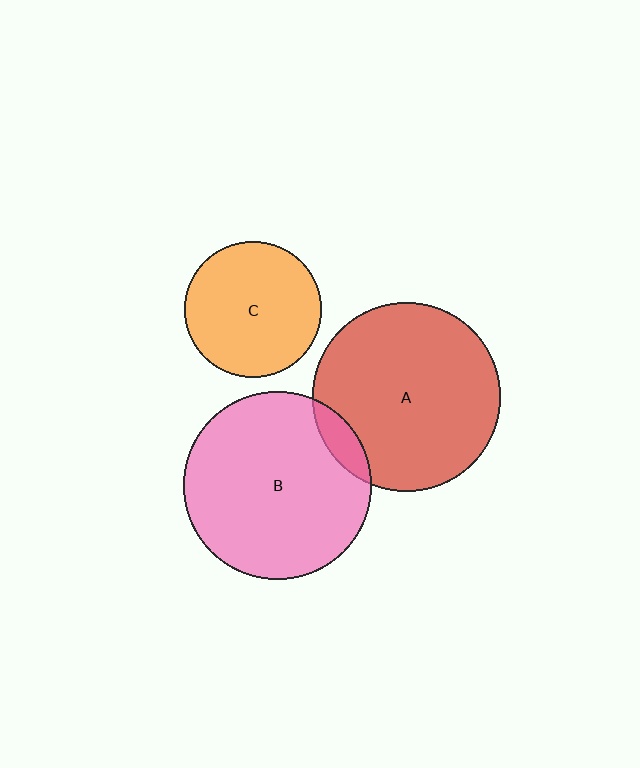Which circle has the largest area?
Circle A (red).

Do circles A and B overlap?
Yes.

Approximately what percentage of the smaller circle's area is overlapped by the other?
Approximately 10%.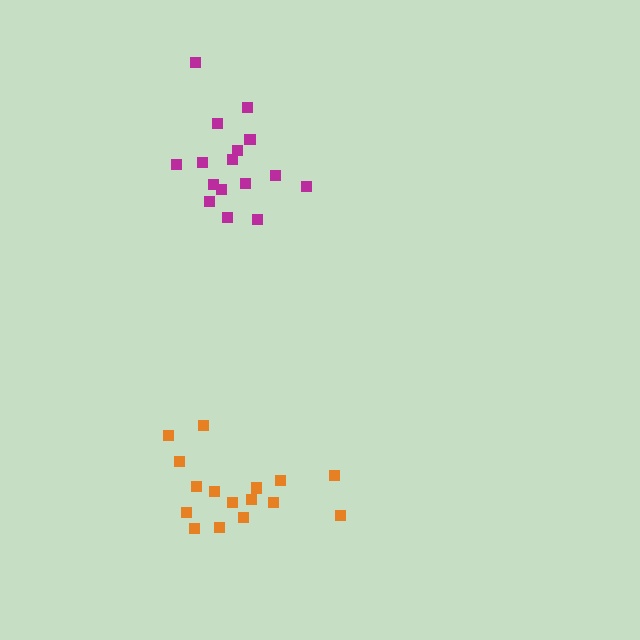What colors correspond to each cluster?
The clusters are colored: magenta, orange.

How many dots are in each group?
Group 1: 16 dots, Group 2: 16 dots (32 total).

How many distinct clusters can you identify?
There are 2 distinct clusters.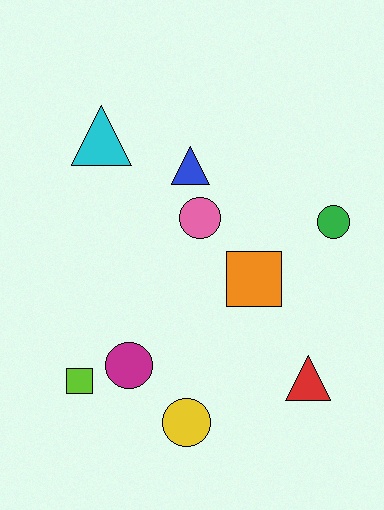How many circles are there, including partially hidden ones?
There are 4 circles.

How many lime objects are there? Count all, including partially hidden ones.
There is 1 lime object.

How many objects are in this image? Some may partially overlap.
There are 9 objects.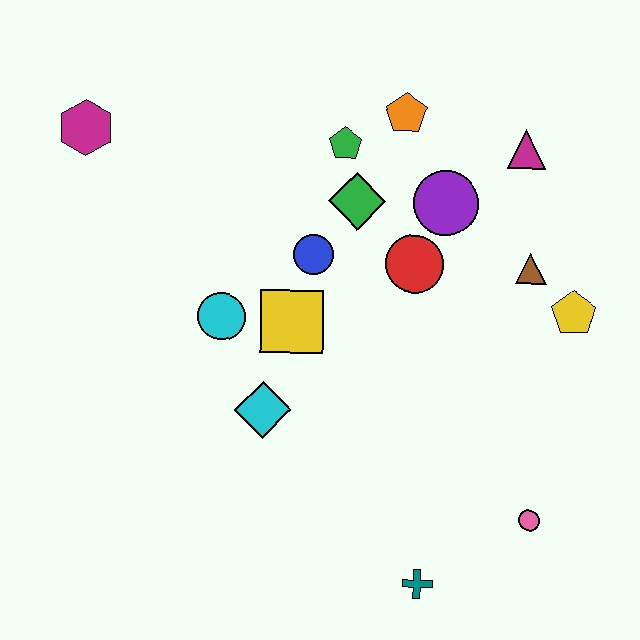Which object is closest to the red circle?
The purple circle is closest to the red circle.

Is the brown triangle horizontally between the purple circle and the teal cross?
No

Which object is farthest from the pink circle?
The magenta hexagon is farthest from the pink circle.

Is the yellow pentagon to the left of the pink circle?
No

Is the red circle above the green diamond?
No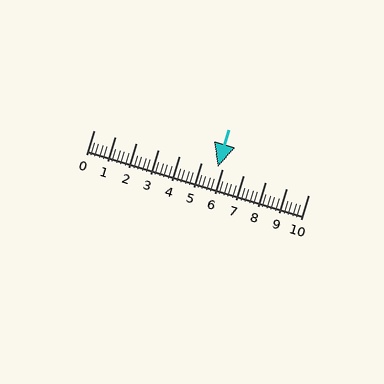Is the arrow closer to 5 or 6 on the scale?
The arrow is closer to 6.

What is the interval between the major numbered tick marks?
The major tick marks are spaced 1 units apart.